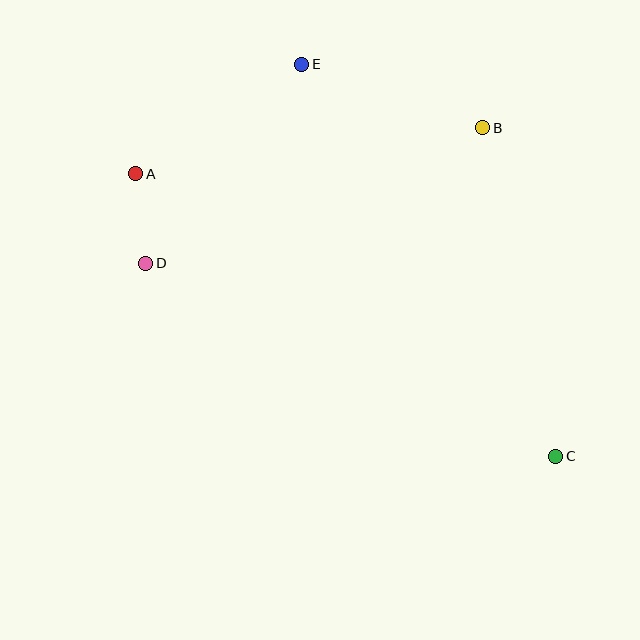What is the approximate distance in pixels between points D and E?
The distance between D and E is approximately 253 pixels.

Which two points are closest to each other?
Points A and D are closest to each other.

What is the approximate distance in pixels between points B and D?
The distance between B and D is approximately 363 pixels.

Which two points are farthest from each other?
Points A and C are farthest from each other.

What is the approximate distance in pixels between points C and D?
The distance between C and D is approximately 453 pixels.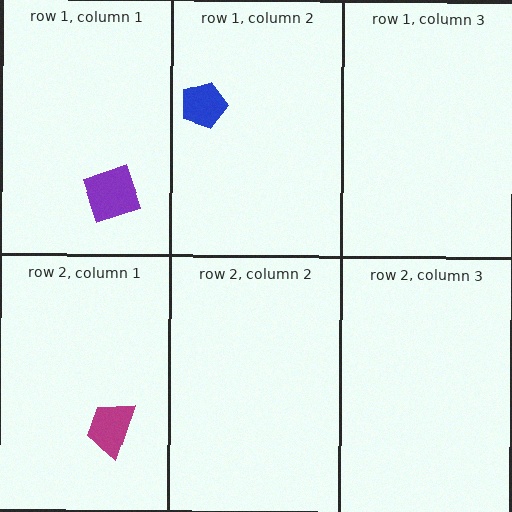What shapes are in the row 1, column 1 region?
The purple square.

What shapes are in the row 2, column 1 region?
The magenta trapezoid.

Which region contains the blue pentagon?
The row 1, column 2 region.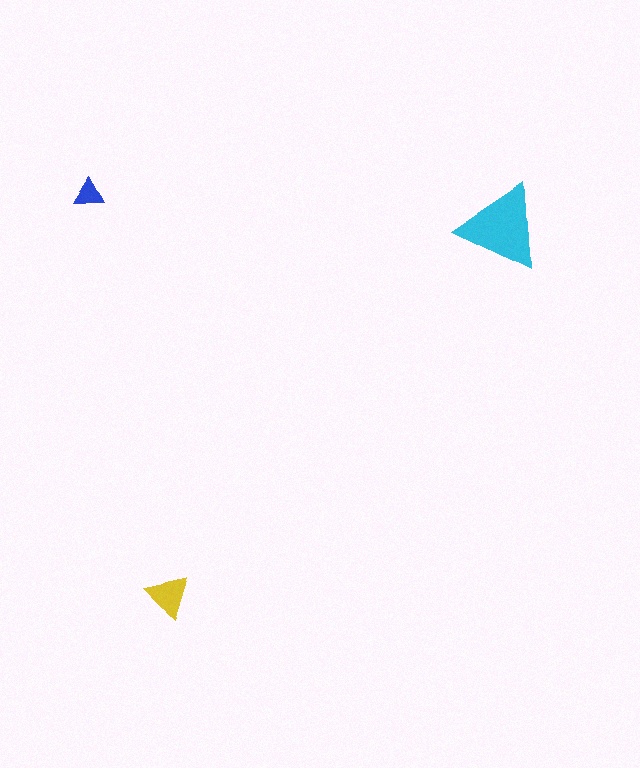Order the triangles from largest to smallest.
the cyan one, the yellow one, the blue one.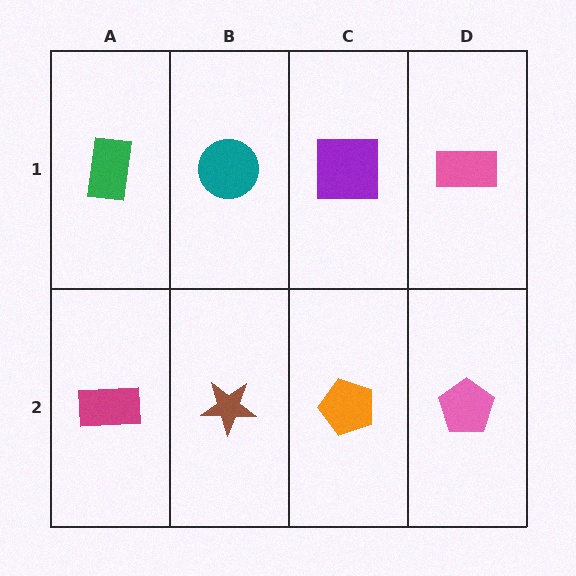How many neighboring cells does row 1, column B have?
3.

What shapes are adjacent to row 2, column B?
A teal circle (row 1, column B), a magenta rectangle (row 2, column A), an orange pentagon (row 2, column C).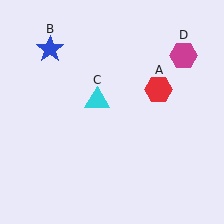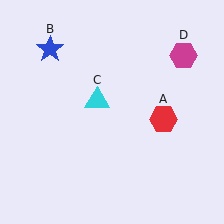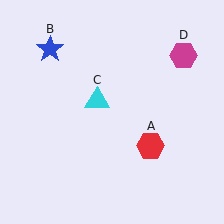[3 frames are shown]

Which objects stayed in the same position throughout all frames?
Blue star (object B) and cyan triangle (object C) and magenta hexagon (object D) remained stationary.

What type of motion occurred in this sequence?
The red hexagon (object A) rotated clockwise around the center of the scene.